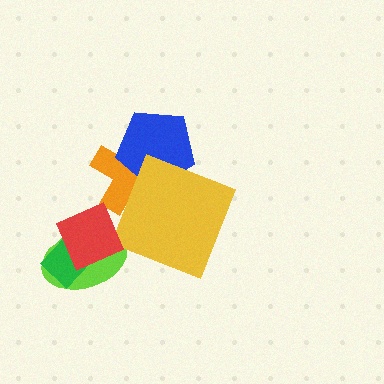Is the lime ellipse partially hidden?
Yes, it is partially covered by another shape.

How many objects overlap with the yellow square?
2 objects overlap with the yellow square.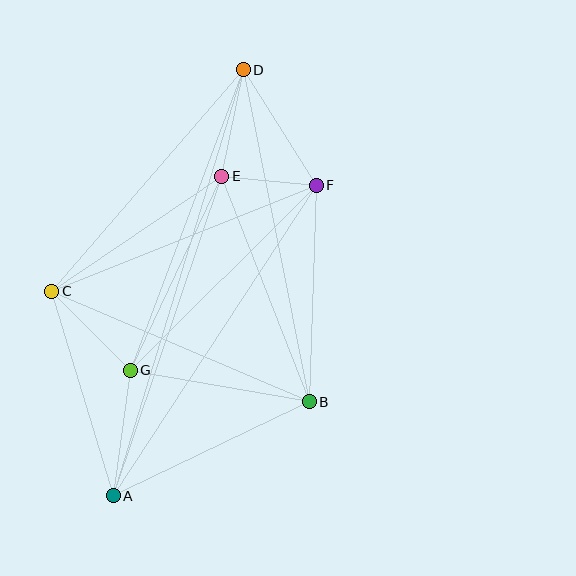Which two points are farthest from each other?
Points A and D are farthest from each other.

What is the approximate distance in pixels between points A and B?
The distance between A and B is approximately 218 pixels.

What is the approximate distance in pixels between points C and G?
The distance between C and G is approximately 111 pixels.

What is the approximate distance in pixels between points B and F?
The distance between B and F is approximately 216 pixels.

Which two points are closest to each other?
Points E and F are closest to each other.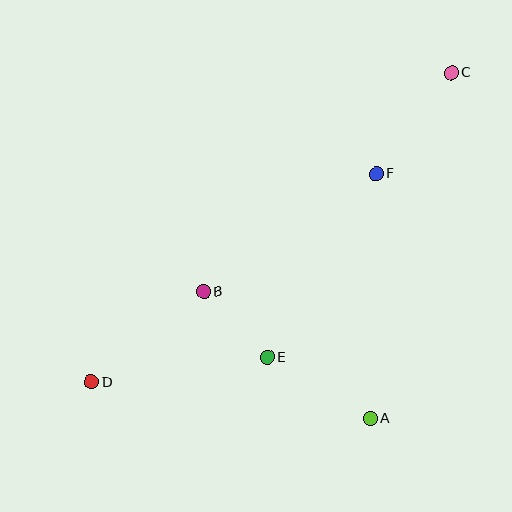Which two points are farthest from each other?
Points C and D are farthest from each other.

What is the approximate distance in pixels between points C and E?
The distance between C and E is approximately 339 pixels.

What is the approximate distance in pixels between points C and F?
The distance between C and F is approximately 126 pixels.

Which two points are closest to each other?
Points B and E are closest to each other.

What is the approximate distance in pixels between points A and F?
The distance between A and F is approximately 245 pixels.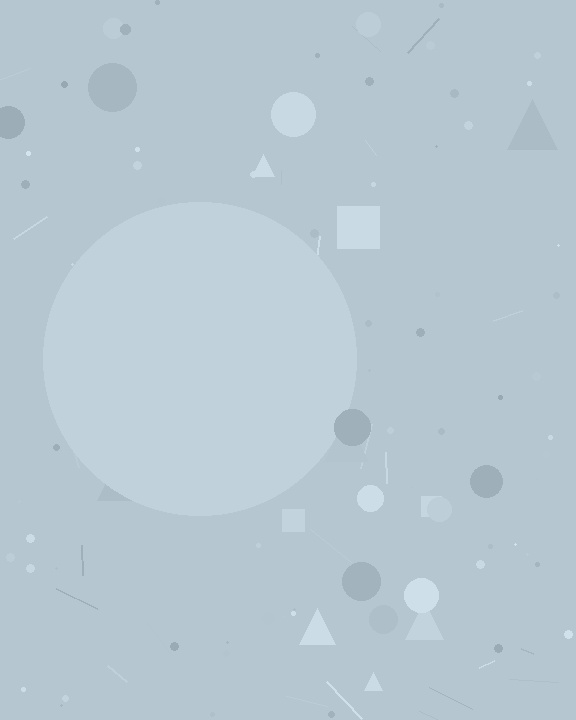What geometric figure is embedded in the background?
A circle is embedded in the background.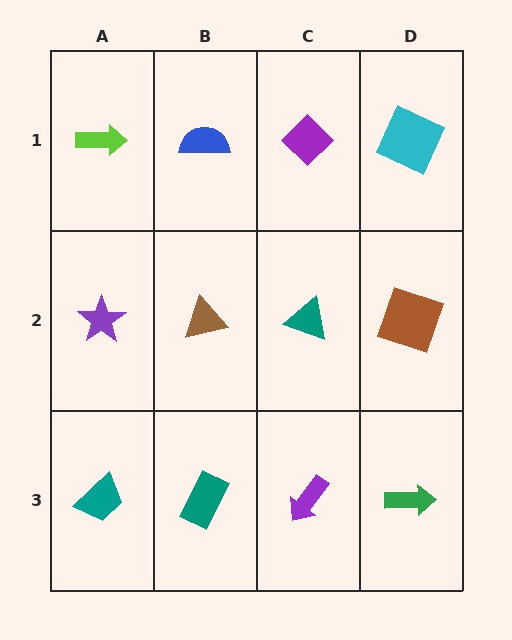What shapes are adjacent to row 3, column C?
A teal triangle (row 2, column C), a teal rectangle (row 3, column B), a green arrow (row 3, column D).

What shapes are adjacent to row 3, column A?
A purple star (row 2, column A), a teal rectangle (row 3, column B).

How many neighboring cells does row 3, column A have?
2.